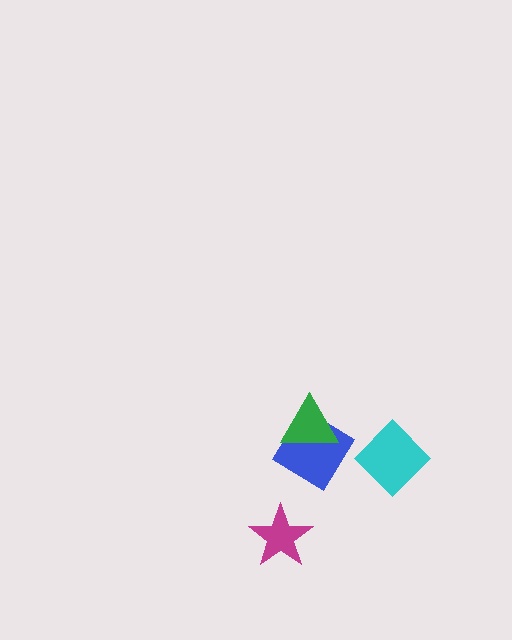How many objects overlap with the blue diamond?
1 object overlaps with the blue diamond.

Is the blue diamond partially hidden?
Yes, it is partially covered by another shape.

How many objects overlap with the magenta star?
0 objects overlap with the magenta star.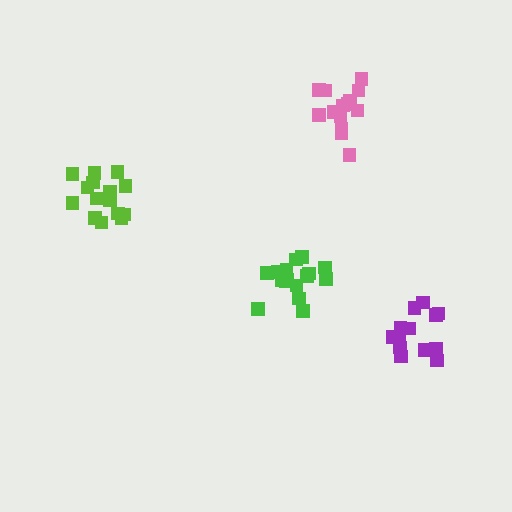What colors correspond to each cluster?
The clusters are colored: green, pink, lime, purple.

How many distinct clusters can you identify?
There are 4 distinct clusters.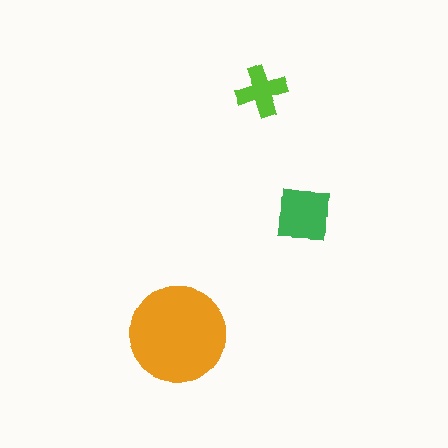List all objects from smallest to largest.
The lime cross, the green square, the orange circle.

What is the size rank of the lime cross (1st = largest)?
3rd.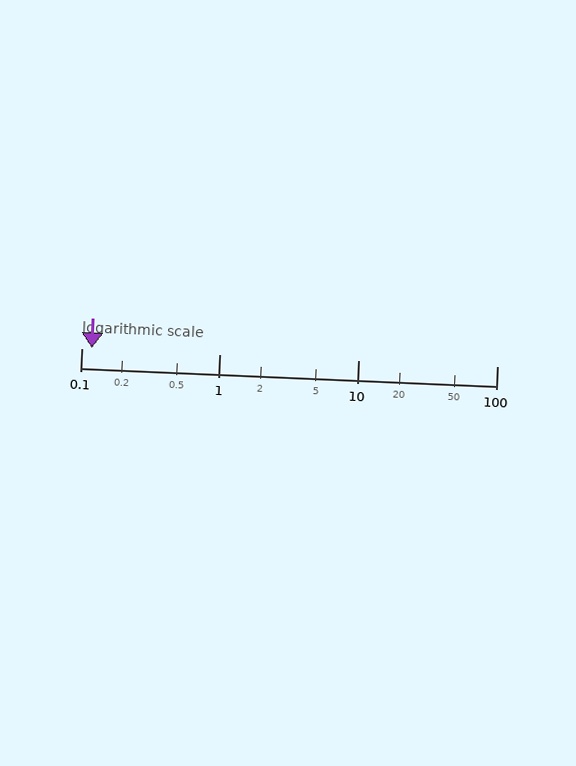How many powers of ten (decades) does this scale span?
The scale spans 3 decades, from 0.1 to 100.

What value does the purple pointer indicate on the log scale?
The pointer indicates approximately 0.12.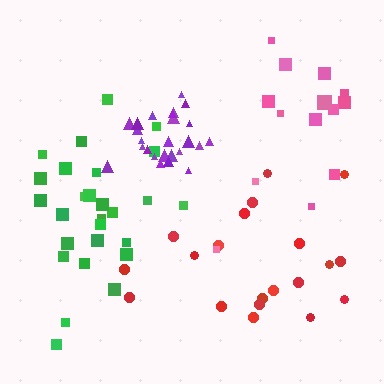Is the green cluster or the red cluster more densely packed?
Green.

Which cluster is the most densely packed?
Purple.